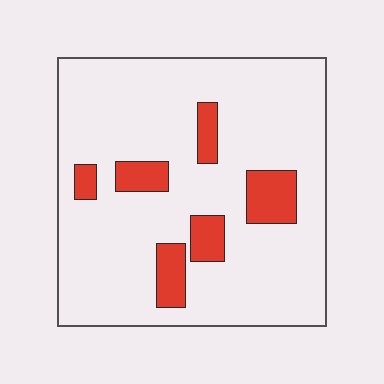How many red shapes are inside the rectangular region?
6.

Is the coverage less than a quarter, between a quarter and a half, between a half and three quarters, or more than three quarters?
Less than a quarter.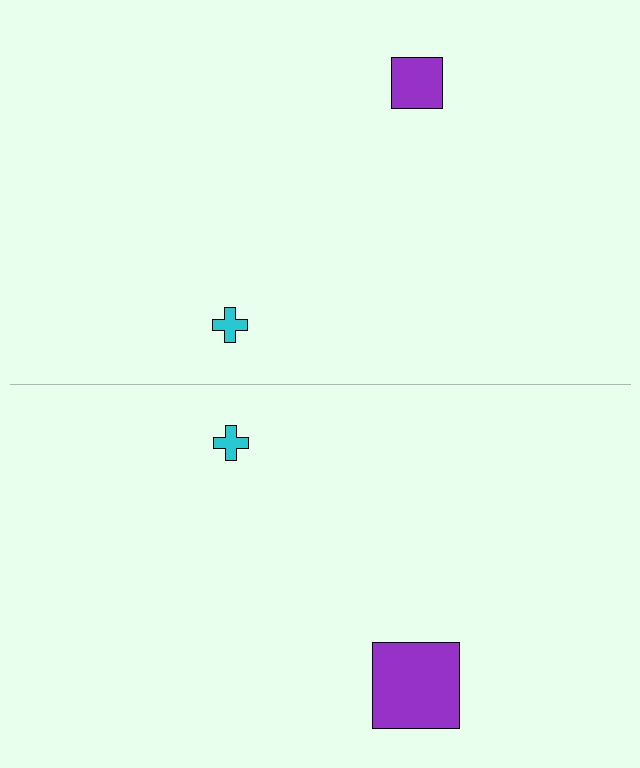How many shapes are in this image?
There are 4 shapes in this image.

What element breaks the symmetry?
The purple square on the bottom side has a different size than its mirror counterpart.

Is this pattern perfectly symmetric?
No, the pattern is not perfectly symmetric. The purple square on the bottom side has a different size than its mirror counterpart.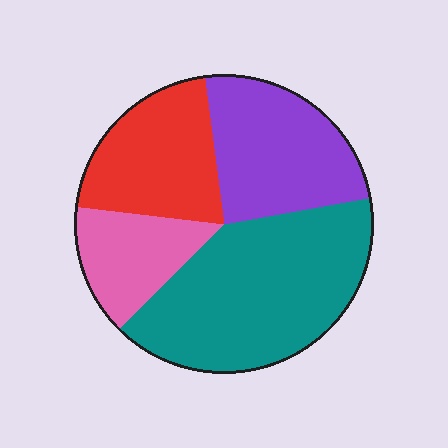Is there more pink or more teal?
Teal.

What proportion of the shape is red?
Red takes up about one fifth (1/5) of the shape.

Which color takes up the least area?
Pink, at roughly 15%.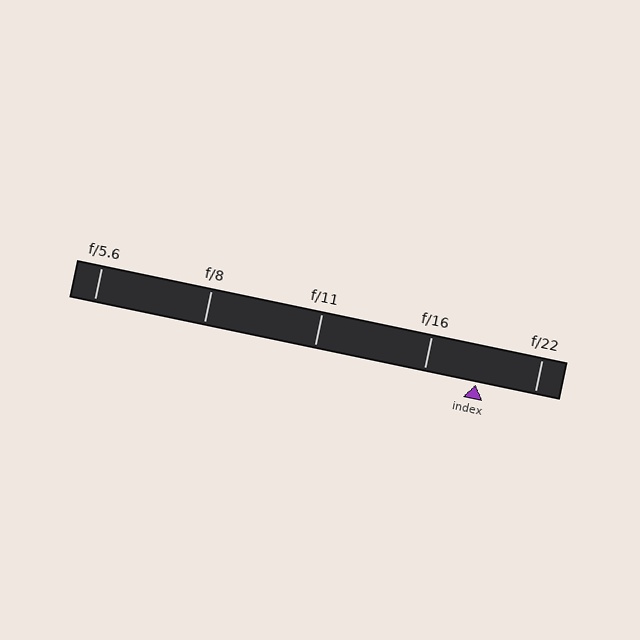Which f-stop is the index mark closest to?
The index mark is closest to f/16.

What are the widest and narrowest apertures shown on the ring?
The widest aperture shown is f/5.6 and the narrowest is f/22.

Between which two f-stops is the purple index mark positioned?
The index mark is between f/16 and f/22.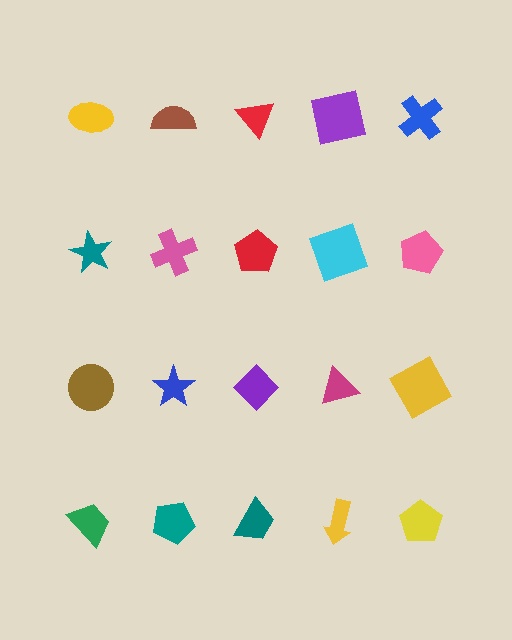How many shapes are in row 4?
5 shapes.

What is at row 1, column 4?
A purple square.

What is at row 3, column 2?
A blue star.